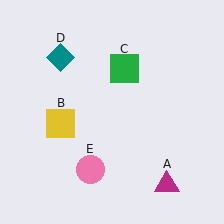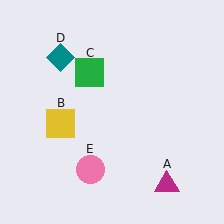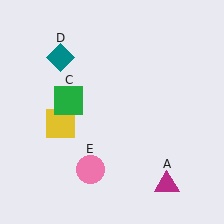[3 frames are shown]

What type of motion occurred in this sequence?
The green square (object C) rotated counterclockwise around the center of the scene.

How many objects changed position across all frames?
1 object changed position: green square (object C).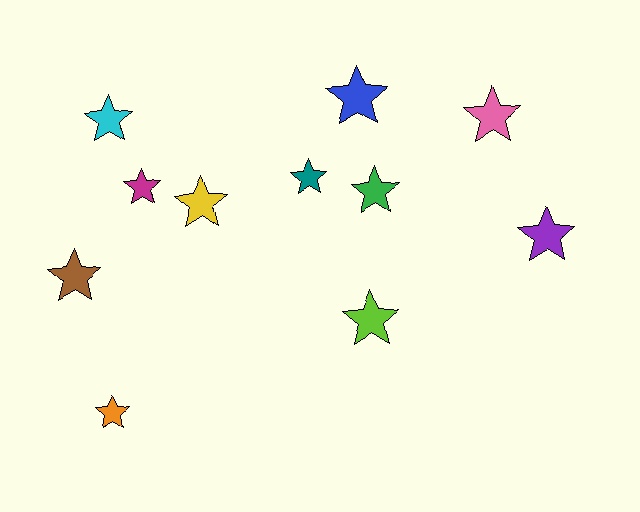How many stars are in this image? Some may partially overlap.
There are 11 stars.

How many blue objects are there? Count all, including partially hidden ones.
There is 1 blue object.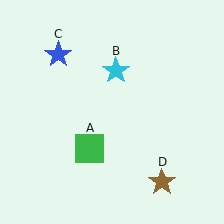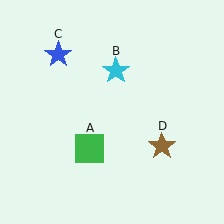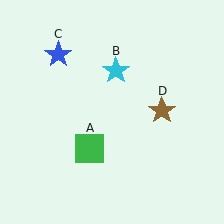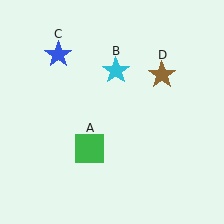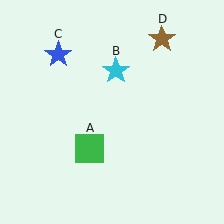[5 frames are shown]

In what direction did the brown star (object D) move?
The brown star (object D) moved up.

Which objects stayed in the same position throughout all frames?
Green square (object A) and cyan star (object B) and blue star (object C) remained stationary.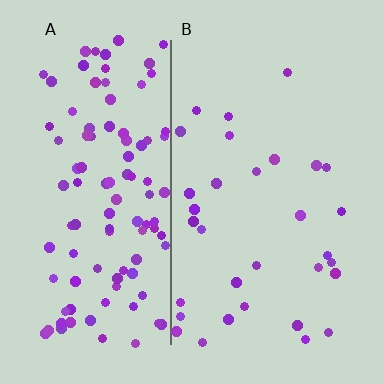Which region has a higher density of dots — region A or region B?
A (the left).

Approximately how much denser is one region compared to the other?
Approximately 3.4× — region A over region B.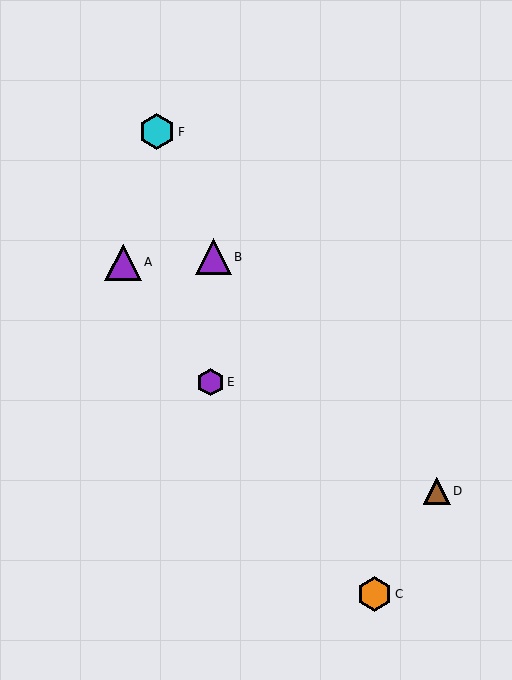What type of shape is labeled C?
Shape C is an orange hexagon.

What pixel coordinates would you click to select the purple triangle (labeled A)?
Click at (123, 262) to select the purple triangle A.